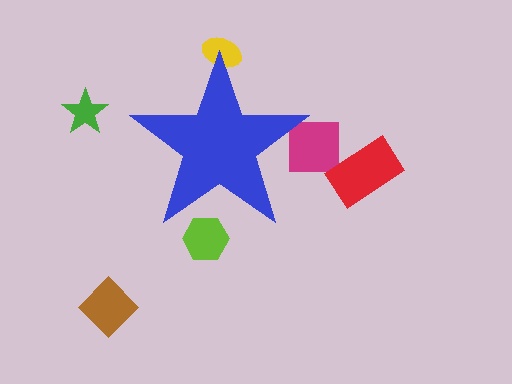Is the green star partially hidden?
No, the green star is fully visible.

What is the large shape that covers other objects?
A blue star.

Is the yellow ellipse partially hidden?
Yes, the yellow ellipse is partially hidden behind the blue star.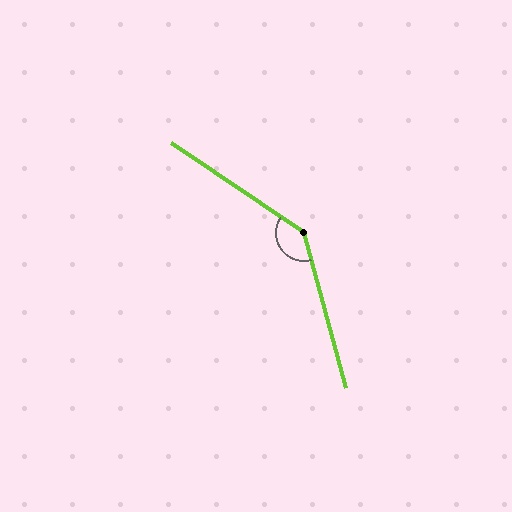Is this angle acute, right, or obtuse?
It is obtuse.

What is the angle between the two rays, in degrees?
Approximately 139 degrees.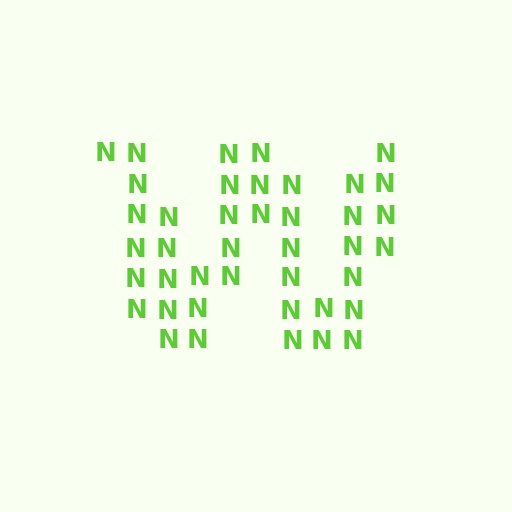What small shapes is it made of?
It is made of small letter N's.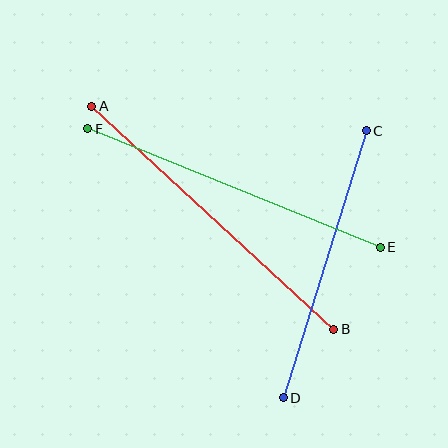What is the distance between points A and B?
The distance is approximately 329 pixels.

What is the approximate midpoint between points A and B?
The midpoint is at approximately (213, 218) pixels.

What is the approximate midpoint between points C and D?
The midpoint is at approximately (325, 264) pixels.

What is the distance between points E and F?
The distance is approximately 316 pixels.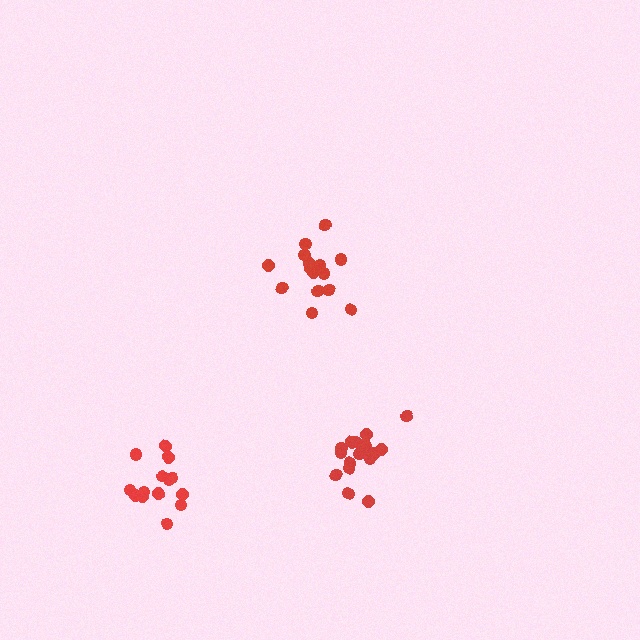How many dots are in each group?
Group 1: 18 dots, Group 2: 15 dots, Group 3: 14 dots (47 total).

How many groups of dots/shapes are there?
There are 3 groups.